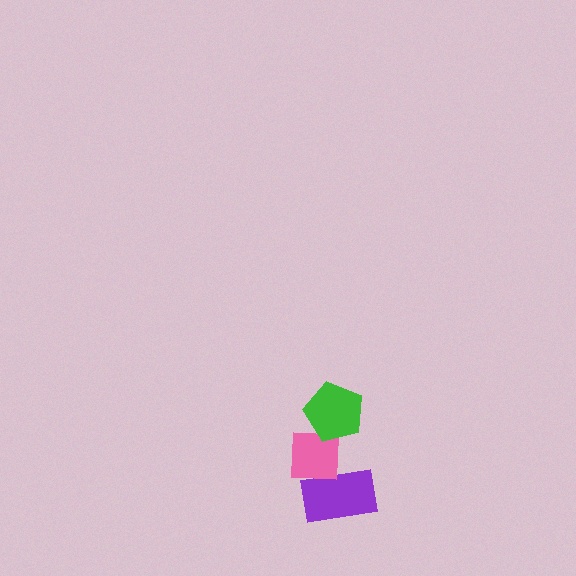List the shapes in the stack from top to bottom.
From top to bottom: the green pentagon, the pink square, the purple rectangle.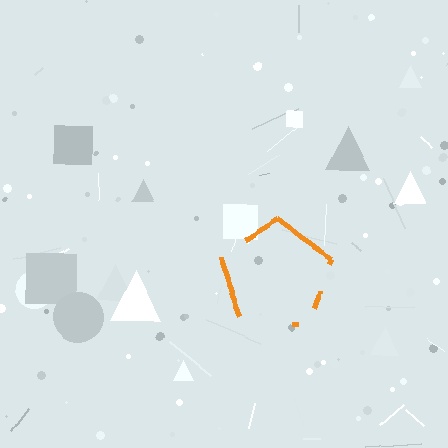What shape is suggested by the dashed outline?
The dashed outline suggests a pentagon.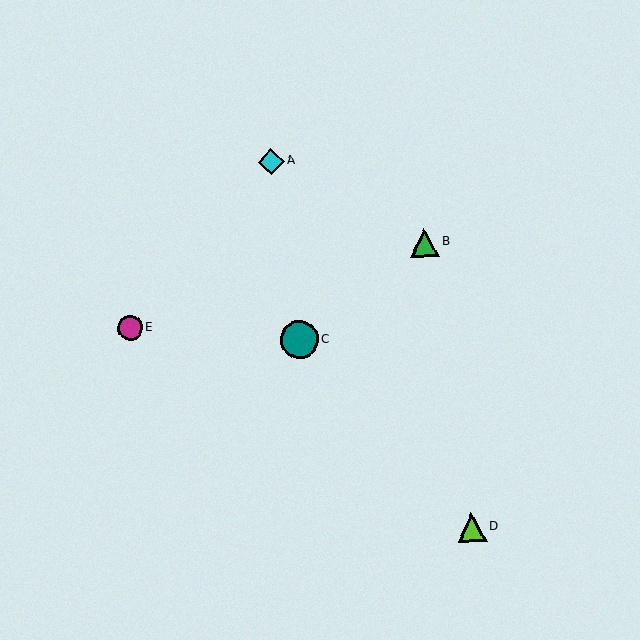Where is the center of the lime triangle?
The center of the lime triangle is at (472, 527).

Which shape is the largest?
The teal circle (labeled C) is the largest.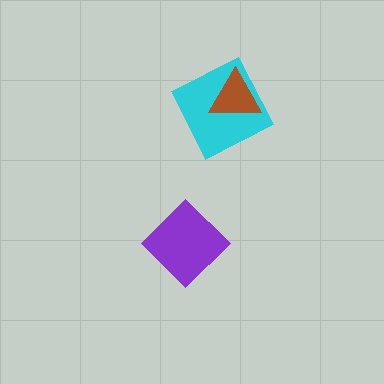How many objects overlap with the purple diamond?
0 objects overlap with the purple diamond.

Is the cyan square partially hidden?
Yes, it is partially covered by another shape.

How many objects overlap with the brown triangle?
1 object overlaps with the brown triangle.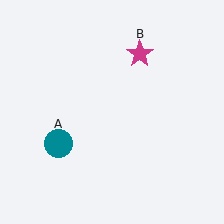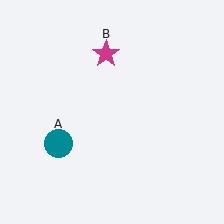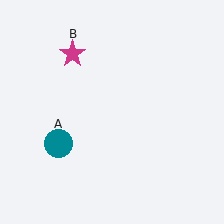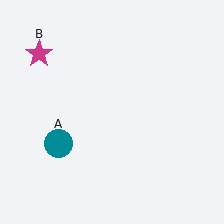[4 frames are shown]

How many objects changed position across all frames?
1 object changed position: magenta star (object B).